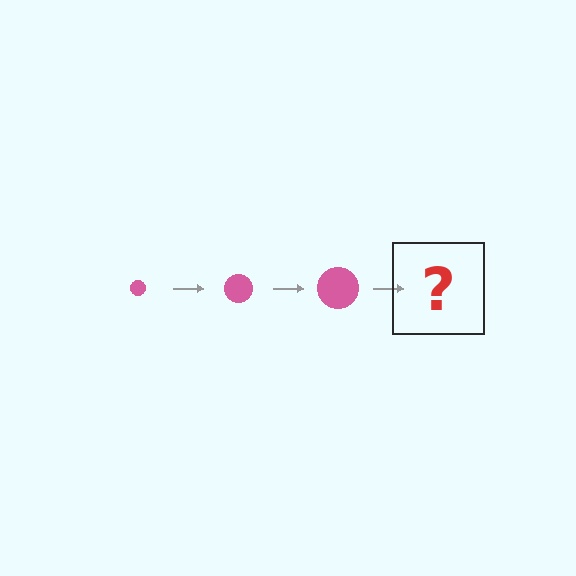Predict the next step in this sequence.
The next step is a pink circle, larger than the previous one.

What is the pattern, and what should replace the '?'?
The pattern is that the circle gets progressively larger each step. The '?' should be a pink circle, larger than the previous one.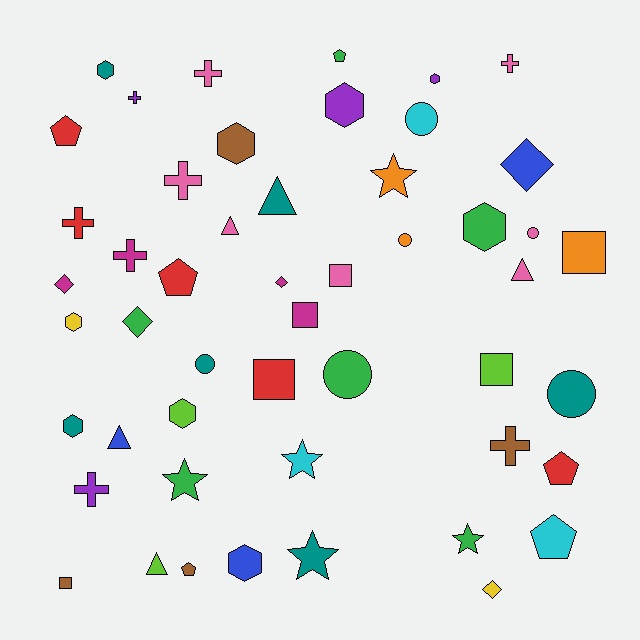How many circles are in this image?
There are 6 circles.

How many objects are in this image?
There are 50 objects.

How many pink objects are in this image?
There are 7 pink objects.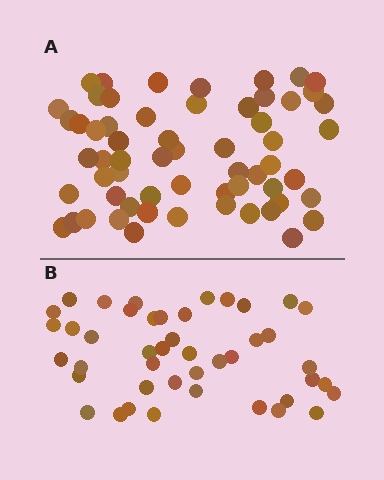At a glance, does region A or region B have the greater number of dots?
Region A (the top region) has more dots.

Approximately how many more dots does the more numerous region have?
Region A has approximately 15 more dots than region B.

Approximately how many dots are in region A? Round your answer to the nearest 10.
About 60 dots.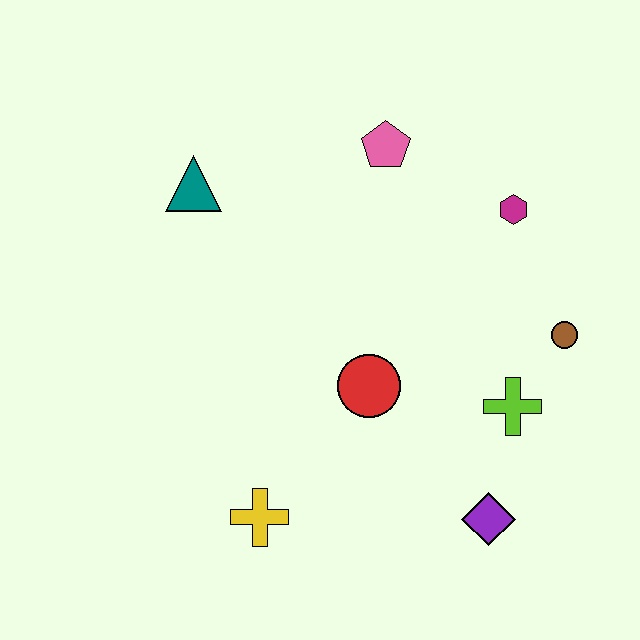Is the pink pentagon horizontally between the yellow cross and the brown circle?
Yes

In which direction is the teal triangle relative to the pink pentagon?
The teal triangle is to the left of the pink pentagon.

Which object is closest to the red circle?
The lime cross is closest to the red circle.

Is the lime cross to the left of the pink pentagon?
No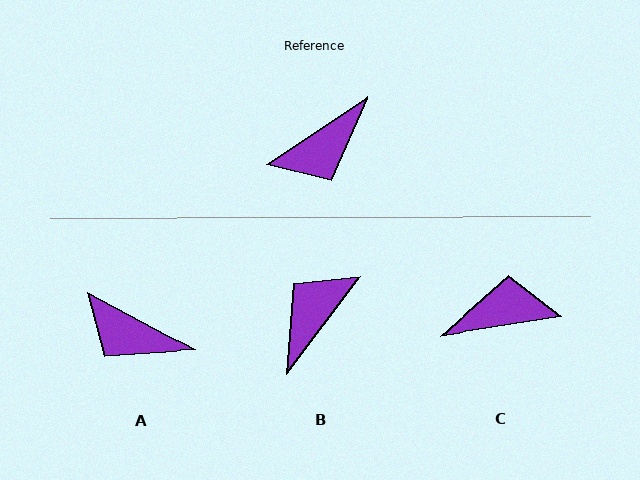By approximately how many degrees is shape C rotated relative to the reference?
Approximately 156 degrees counter-clockwise.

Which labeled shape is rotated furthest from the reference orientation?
B, about 161 degrees away.